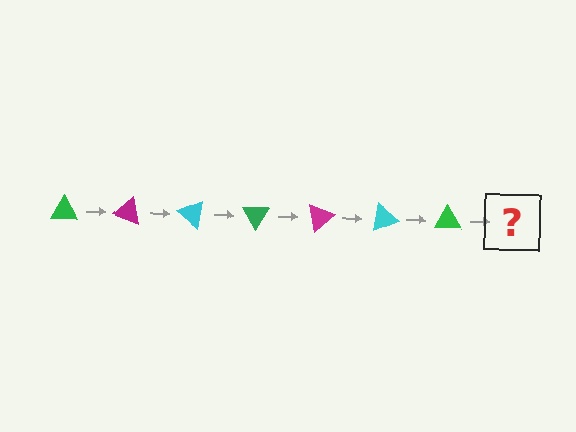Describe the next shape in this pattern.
It should be a magenta triangle, rotated 140 degrees from the start.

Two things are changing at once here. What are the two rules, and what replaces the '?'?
The two rules are that it rotates 20 degrees each step and the color cycles through green, magenta, and cyan. The '?' should be a magenta triangle, rotated 140 degrees from the start.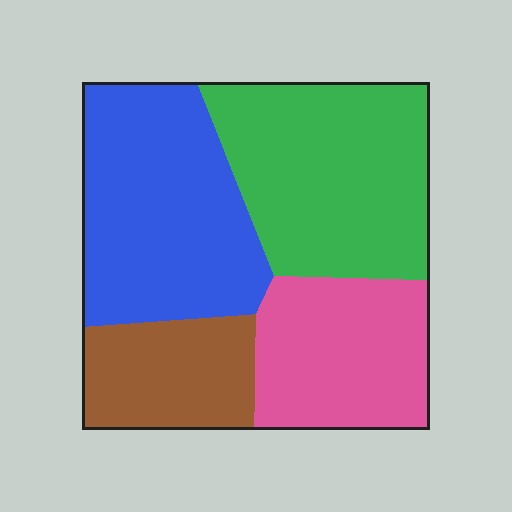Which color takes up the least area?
Brown, at roughly 15%.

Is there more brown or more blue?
Blue.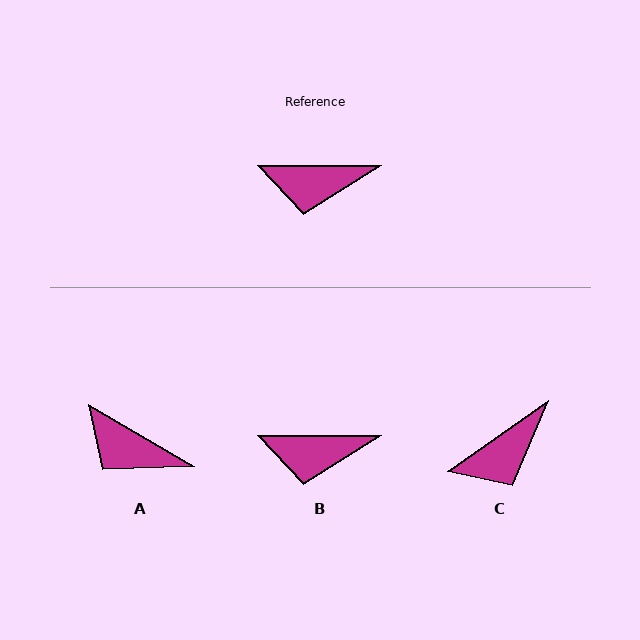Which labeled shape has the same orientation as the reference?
B.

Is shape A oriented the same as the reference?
No, it is off by about 30 degrees.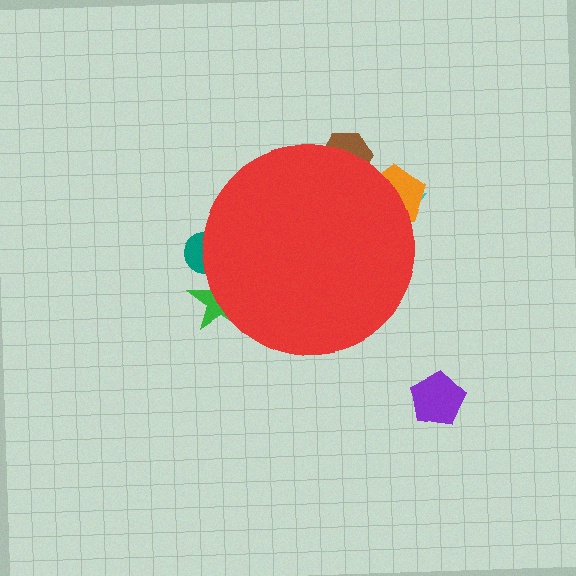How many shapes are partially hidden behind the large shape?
5 shapes are partially hidden.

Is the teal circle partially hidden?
Yes, the teal circle is partially hidden behind the red circle.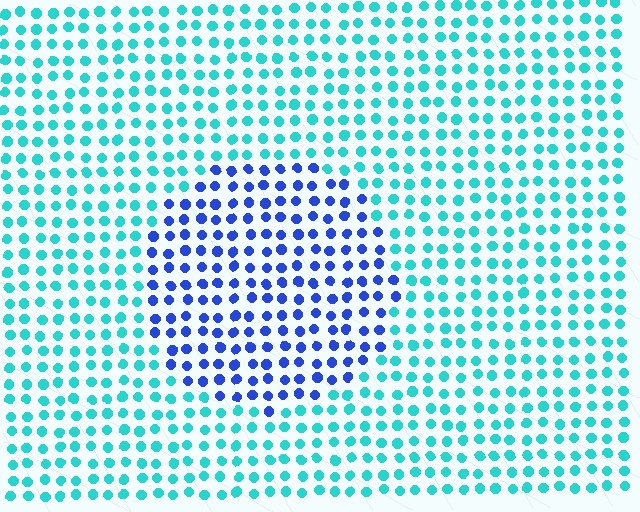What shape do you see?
I see a circle.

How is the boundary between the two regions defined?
The boundary is defined purely by a slight shift in hue (about 52 degrees). Spacing, size, and orientation are identical on both sides.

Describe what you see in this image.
The image is filled with small cyan elements in a uniform arrangement. A circle-shaped region is visible where the elements are tinted to a slightly different hue, forming a subtle color boundary.